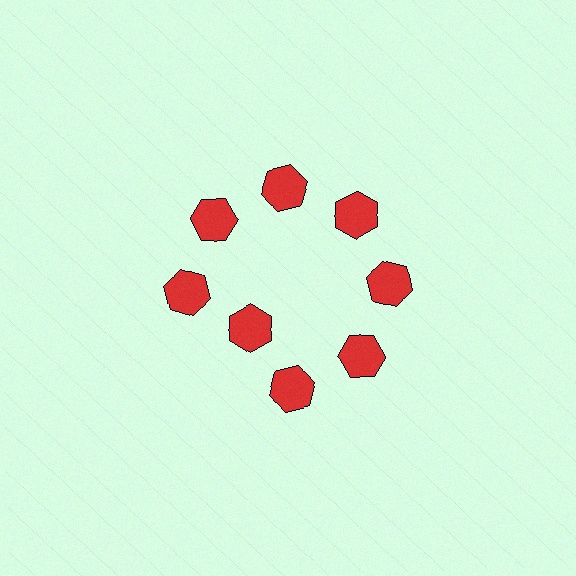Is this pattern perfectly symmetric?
No. The 8 red hexagons are arranged in a ring, but one element near the 8 o'clock position is pulled inward toward the center, breaking the 8-fold rotational symmetry.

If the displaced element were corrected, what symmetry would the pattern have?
It would have 8-fold rotational symmetry — the pattern would map onto itself every 45 degrees.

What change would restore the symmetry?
The symmetry would be restored by moving it outward, back onto the ring so that all 8 hexagons sit at equal angles and equal distance from the center.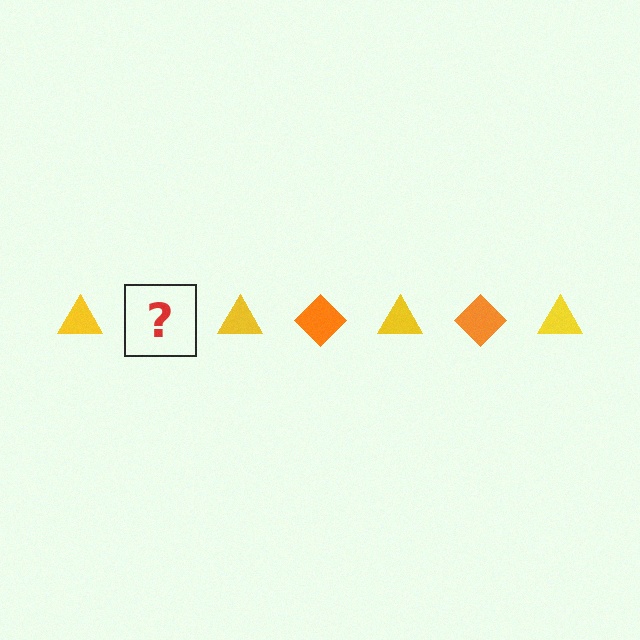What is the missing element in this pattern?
The missing element is an orange diamond.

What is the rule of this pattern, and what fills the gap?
The rule is that the pattern alternates between yellow triangle and orange diamond. The gap should be filled with an orange diamond.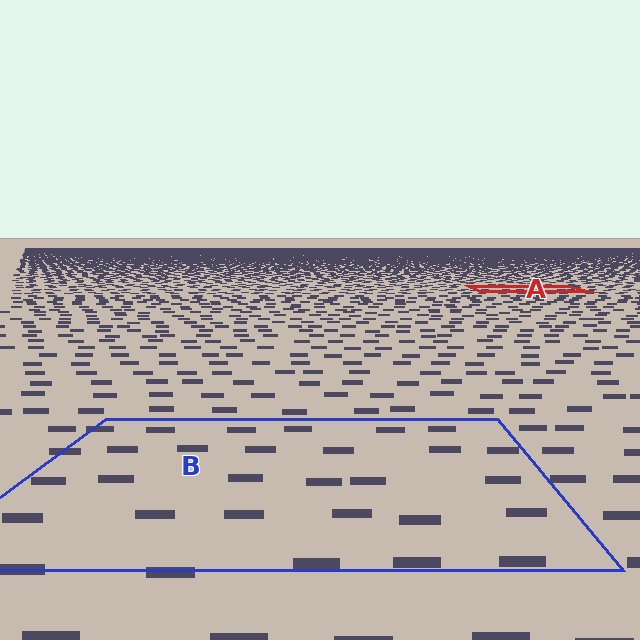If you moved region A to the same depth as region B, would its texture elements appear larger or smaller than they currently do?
They would appear larger. At a closer depth, the same texture elements are projected at a bigger on-screen size.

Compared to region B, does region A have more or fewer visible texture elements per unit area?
Region A has more texture elements per unit area — they are packed more densely because it is farther away.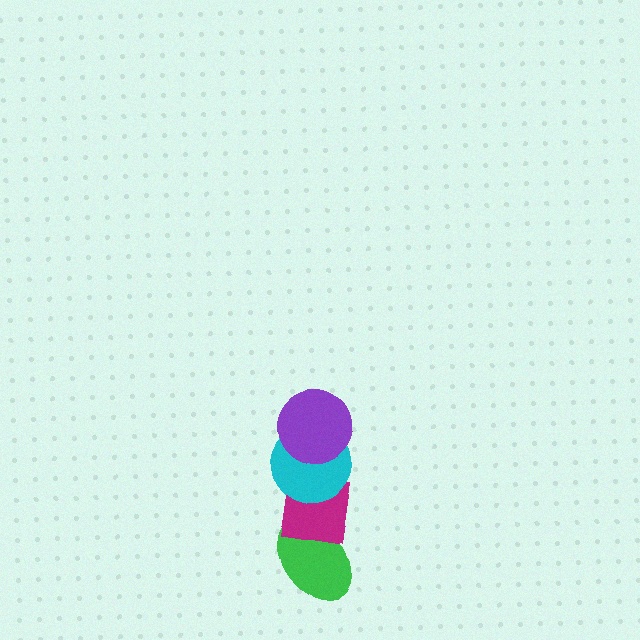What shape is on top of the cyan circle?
The purple circle is on top of the cyan circle.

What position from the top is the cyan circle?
The cyan circle is 2nd from the top.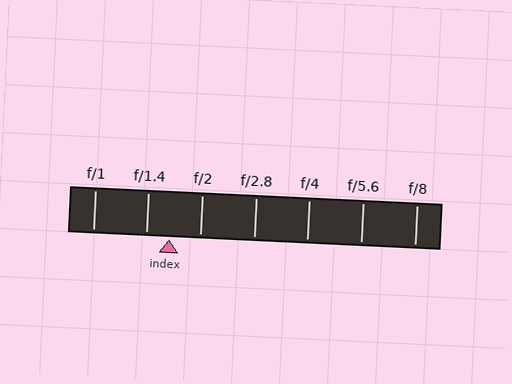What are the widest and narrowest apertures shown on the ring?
The widest aperture shown is f/1 and the narrowest is f/8.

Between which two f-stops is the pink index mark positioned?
The index mark is between f/1.4 and f/2.